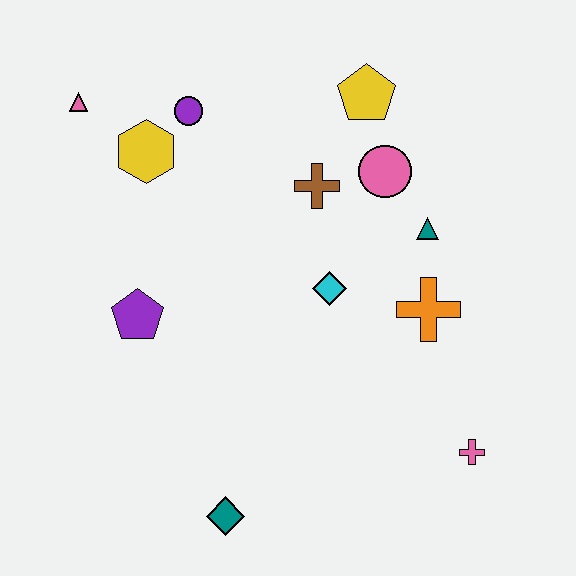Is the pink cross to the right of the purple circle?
Yes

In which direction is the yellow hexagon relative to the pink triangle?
The yellow hexagon is to the right of the pink triangle.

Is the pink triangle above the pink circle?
Yes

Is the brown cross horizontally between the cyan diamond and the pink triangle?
Yes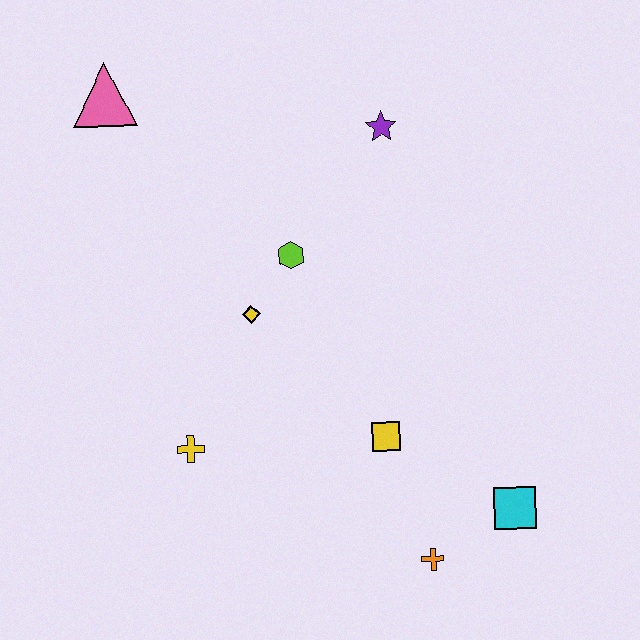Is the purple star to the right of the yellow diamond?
Yes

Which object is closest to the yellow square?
The orange cross is closest to the yellow square.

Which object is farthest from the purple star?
The orange cross is farthest from the purple star.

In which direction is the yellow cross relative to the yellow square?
The yellow cross is to the left of the yellow square.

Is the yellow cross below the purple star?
Yes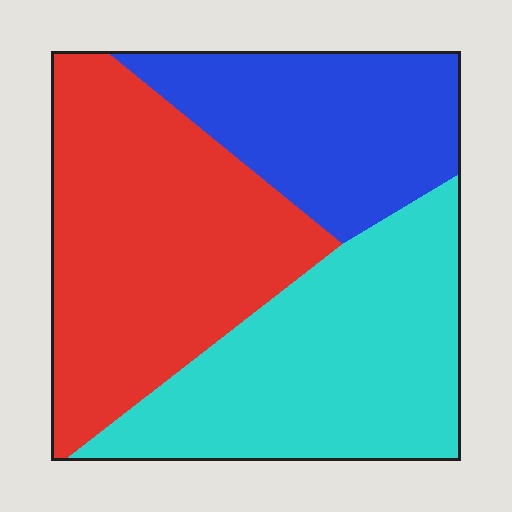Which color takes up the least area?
Blue, at roughly 25%.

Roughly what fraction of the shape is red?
Red takes up between a third and a half of the shape.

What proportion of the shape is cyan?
Cyan takes up about three eighths (3/8) of the shape.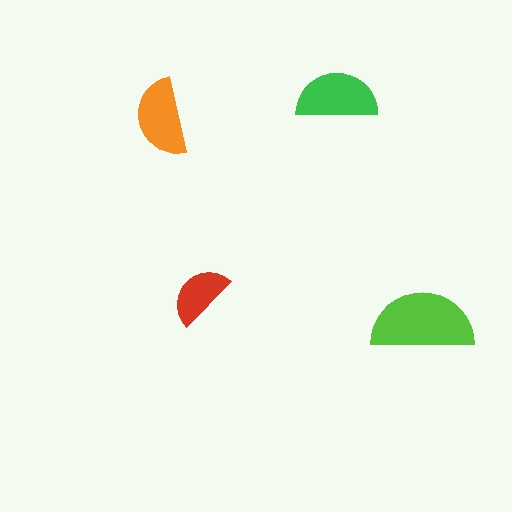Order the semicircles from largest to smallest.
the lime one, the green one, the orange one, the red one.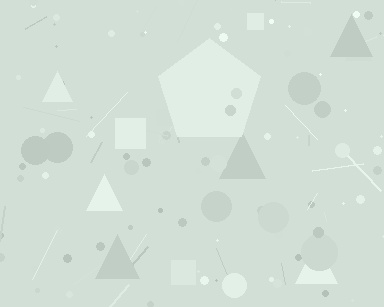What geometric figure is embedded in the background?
A pentagon is embedded in the background.